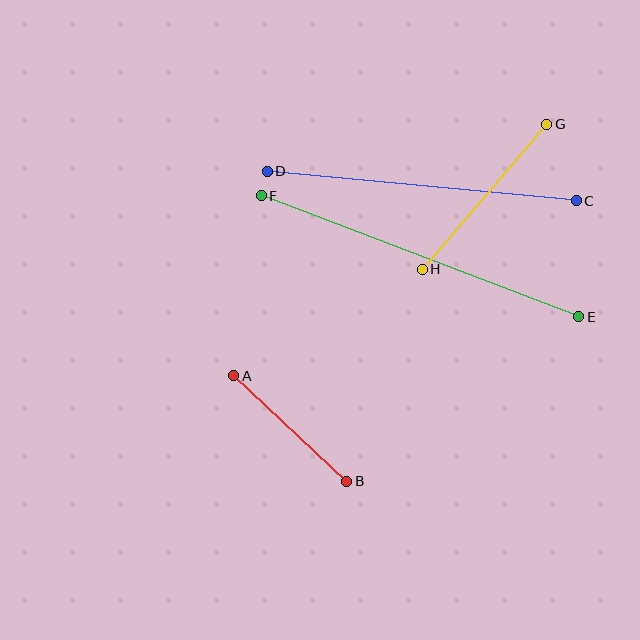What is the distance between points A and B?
The distance is approximately 154 pixels.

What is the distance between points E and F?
The distance is approximately 340 pixels.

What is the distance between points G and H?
The distance is approximately 191 pixels.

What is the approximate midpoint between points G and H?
The midpoint is at approximately (485, 197) pixels.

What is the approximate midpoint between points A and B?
The midpoint is at approximately (290, 428) pixels.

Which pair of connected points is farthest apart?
Points E and F are farthest apart.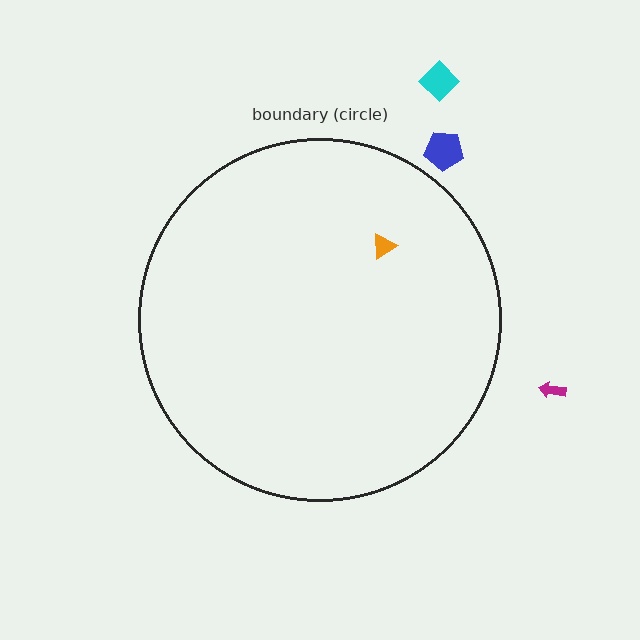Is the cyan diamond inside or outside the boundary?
Outside.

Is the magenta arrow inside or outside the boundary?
Outside.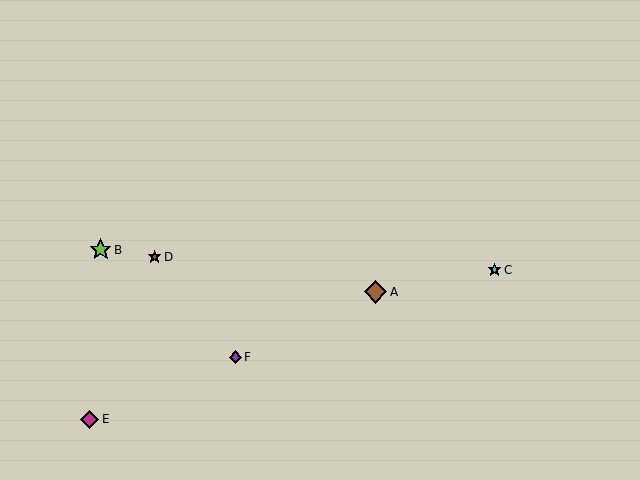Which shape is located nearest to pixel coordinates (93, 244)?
The lime star (labeled B) at (101, 250) is nearest to that location.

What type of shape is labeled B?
Shape B is a lime star.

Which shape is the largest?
The brown diamond (labeled A) is the largest.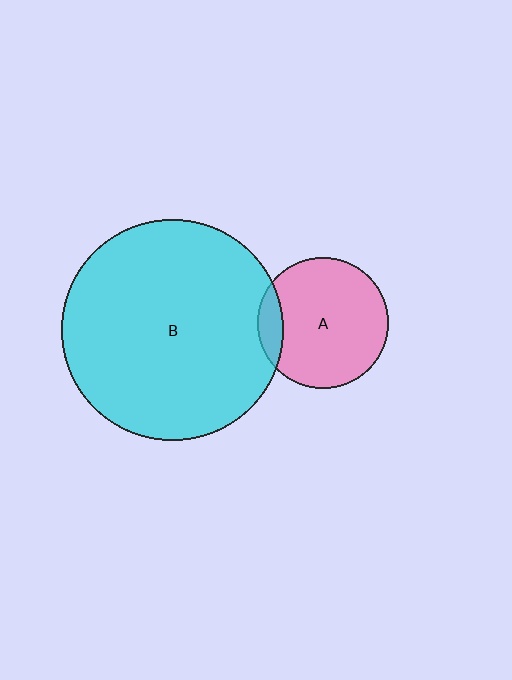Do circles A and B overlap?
Yes.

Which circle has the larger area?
Circle B (cyan).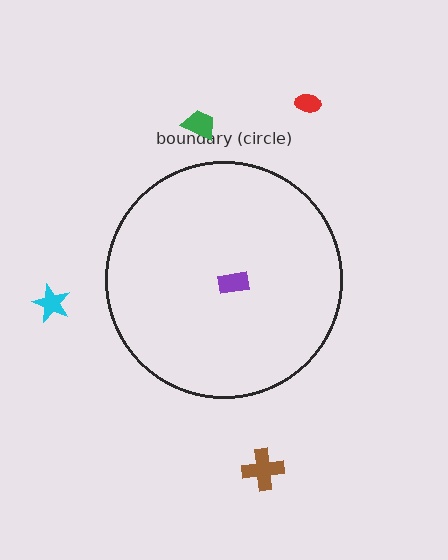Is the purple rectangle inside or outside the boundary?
Inside.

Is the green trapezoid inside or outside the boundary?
Outside.